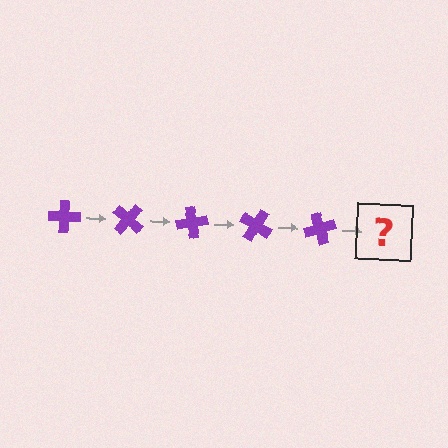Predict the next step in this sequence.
The next step is a purple cross rotated 200 degrees.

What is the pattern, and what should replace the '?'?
The pattern is that the cross rotates 40 degrees each step. The '?' should be a purple cross rotated 200 degrees.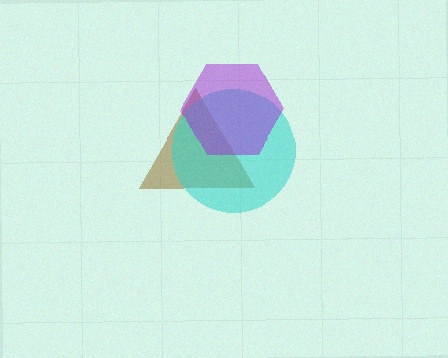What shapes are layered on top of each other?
The layered shapes are: a brown triangle, a cyan circle, a purple hexagon.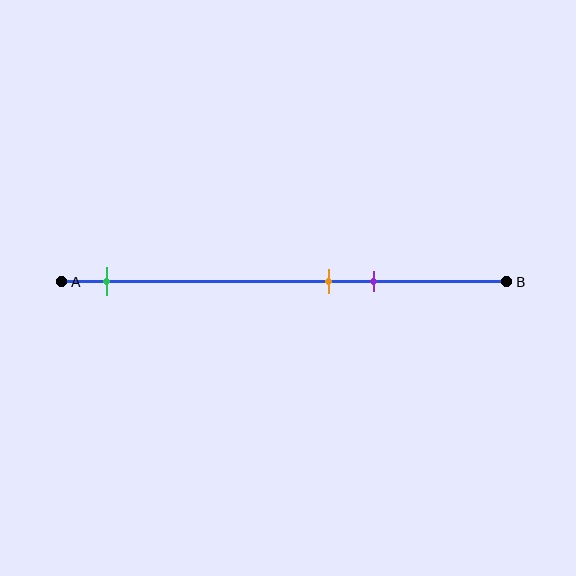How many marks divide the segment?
There are 3 marks dividing the segment.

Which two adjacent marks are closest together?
The orange and purple marks are the closest adjacent pair.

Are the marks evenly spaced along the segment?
No, the marks are not evenly spaced.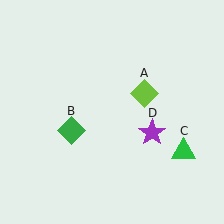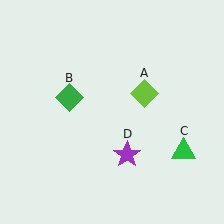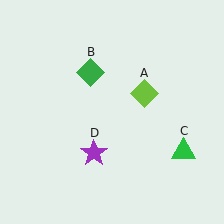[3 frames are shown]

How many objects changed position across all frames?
2 objects changed position: green diamond (object B), purple star (object D).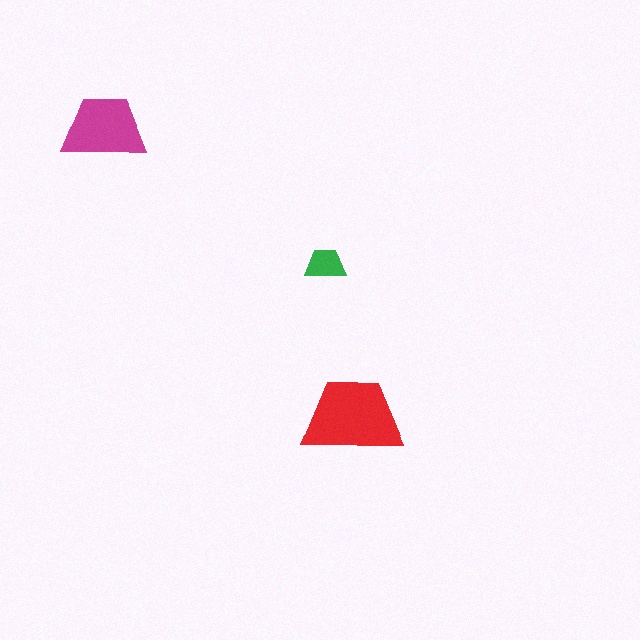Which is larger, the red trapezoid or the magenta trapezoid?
The red one.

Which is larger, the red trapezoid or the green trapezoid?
The red one.